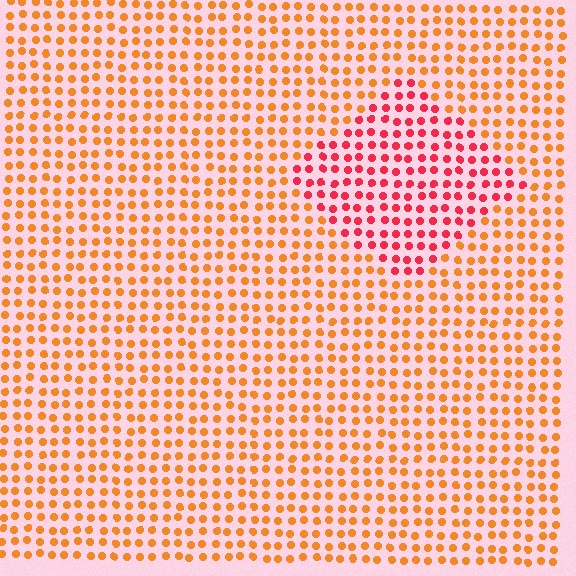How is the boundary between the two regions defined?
The boundary is defined purely by a slight shift in hue (about 39 degrees). Spacing, size, and orientation are identical on both sides.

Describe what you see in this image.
The image is filled with small orange elements in a uniform arrangement. A diamond-shaped region is visible where the elements are tinted to a slightly different hue, forming a subtle color boundary.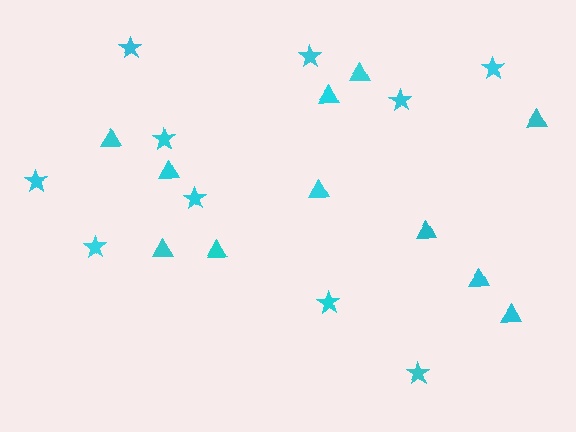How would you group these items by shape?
There are 2 groups: one group of stars (10) and one group of triangles (11).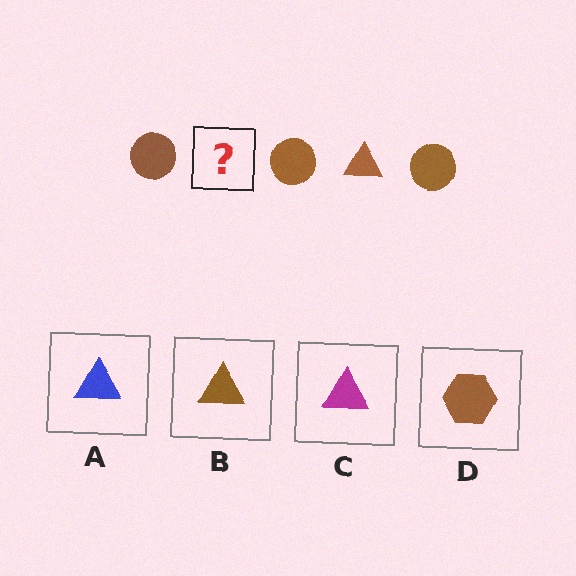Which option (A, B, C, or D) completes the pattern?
B.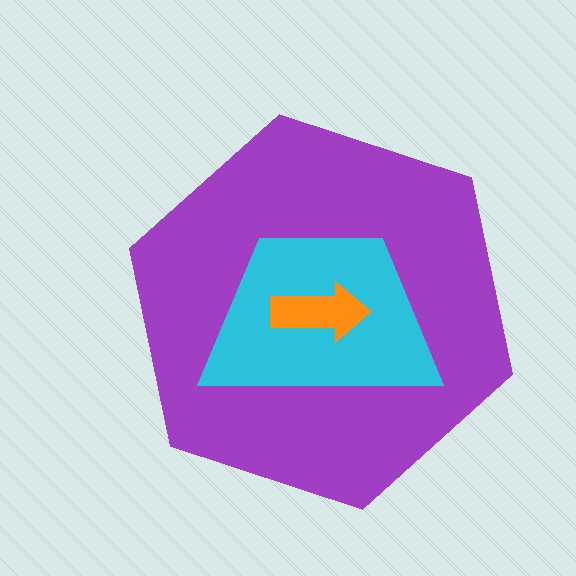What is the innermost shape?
The orange arrow.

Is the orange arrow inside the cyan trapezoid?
Yes.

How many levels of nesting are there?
3.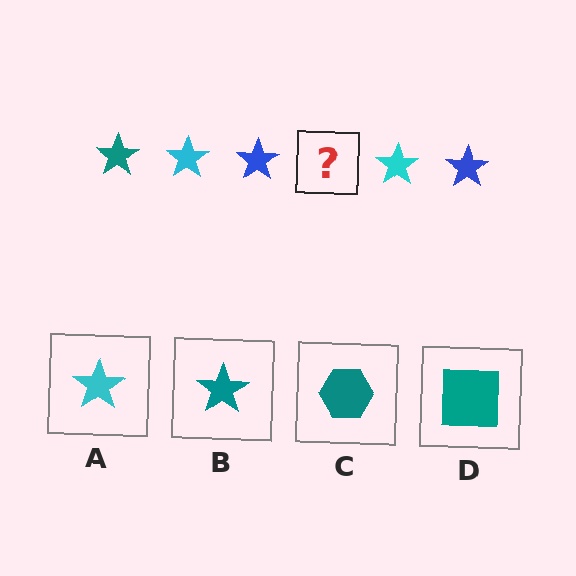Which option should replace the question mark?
Option B.